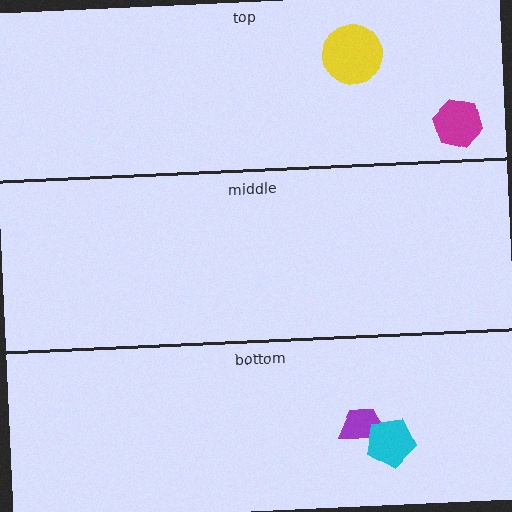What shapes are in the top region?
The yellow circle, the magenta hexagon.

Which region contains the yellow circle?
The top region.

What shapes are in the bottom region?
The purple trapezoid, the cyan pentagon.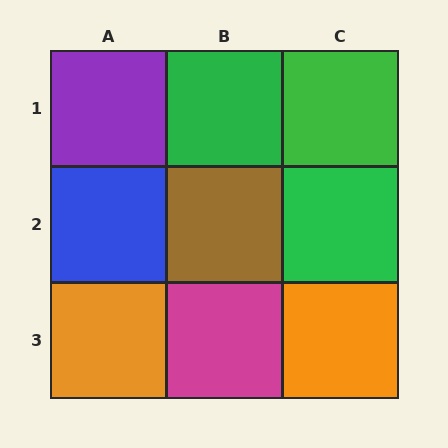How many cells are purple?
1 cell is purple.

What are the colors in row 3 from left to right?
Orange, magenta, orange.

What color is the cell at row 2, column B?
Brown.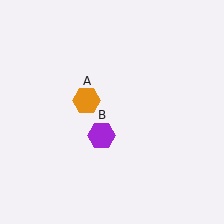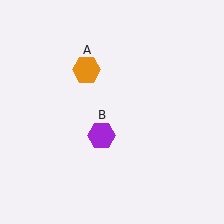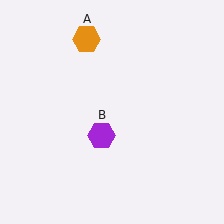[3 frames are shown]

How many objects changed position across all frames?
1 object changed position: orange hexagon (object A).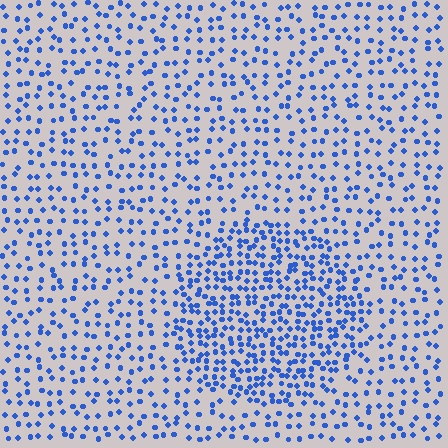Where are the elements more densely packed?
The elements are more densely packed inside the circle boundary.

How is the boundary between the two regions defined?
The boundary is defined by a change in element density (approximately 2.0x ratio). All elements are the same color, size, and shape.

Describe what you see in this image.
The image contains small blue elements arranged at two different densities. A circle-shaped region is visible where the elements are more densely packed than the surrounding area.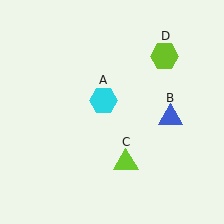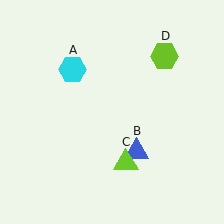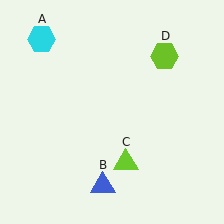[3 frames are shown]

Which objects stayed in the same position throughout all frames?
Lime triangle (object C) and lime hexagon (object D) remained stationary.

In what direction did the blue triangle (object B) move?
The blue triangle (object B) moved down and to the left.